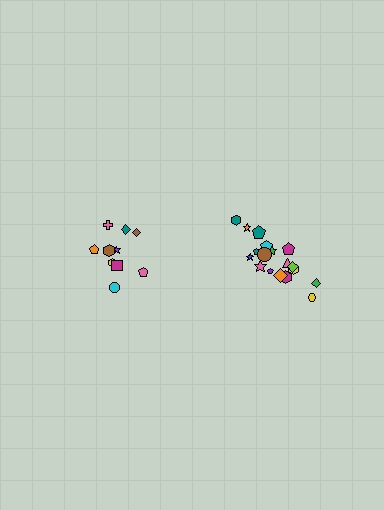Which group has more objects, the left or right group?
The right group.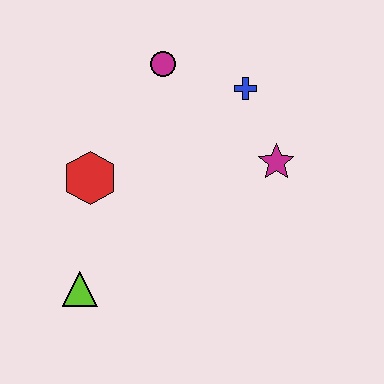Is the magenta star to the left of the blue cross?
No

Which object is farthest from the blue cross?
The lime triangle is farthest from the blue cross.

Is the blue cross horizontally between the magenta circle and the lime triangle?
No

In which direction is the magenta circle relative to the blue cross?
The magenta circle is to the left of the blue cross.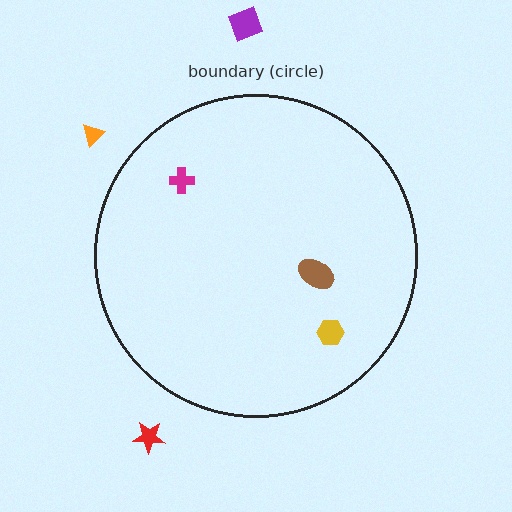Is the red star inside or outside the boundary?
Outside.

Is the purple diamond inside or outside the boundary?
Outside.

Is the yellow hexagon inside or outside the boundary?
Inside.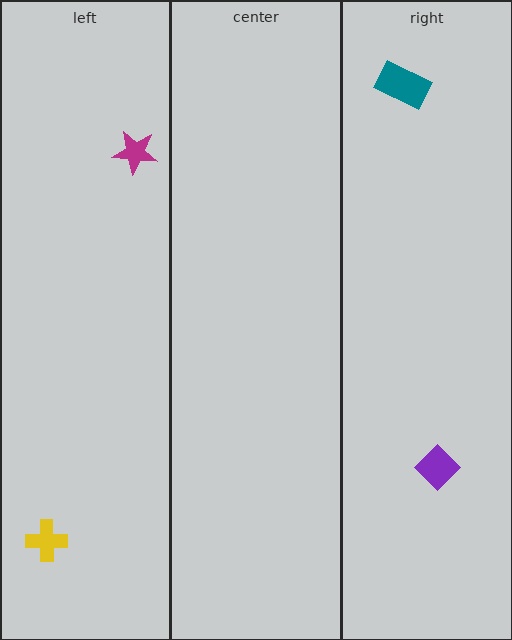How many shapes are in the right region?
2.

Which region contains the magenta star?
The left region.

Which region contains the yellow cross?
The left region.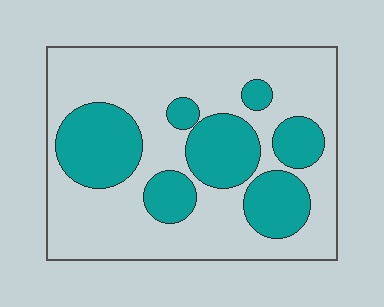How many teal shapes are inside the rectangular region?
7.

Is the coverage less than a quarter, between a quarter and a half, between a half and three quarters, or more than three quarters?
Between a quarter and a half.